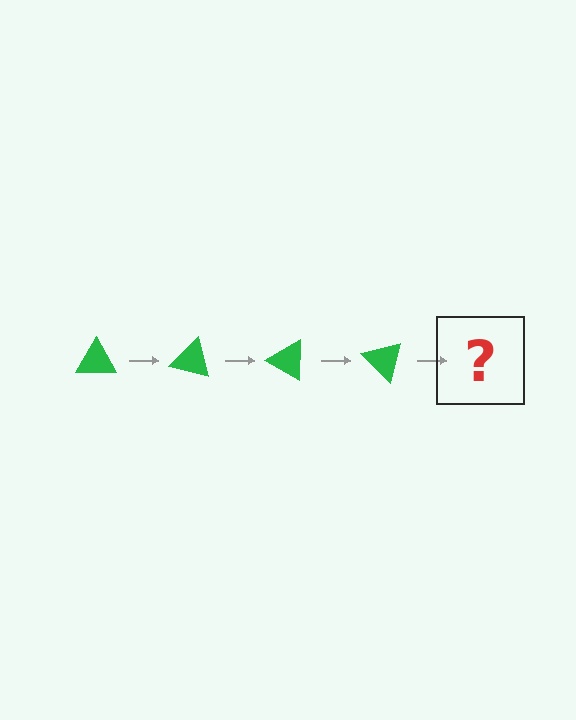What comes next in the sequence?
The next element should be a green triangle rotated 60 degrees.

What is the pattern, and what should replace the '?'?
The pattern is that the triangle rotates 15 degrees each step. The '?' should be a green triangle rotated 60 degrees.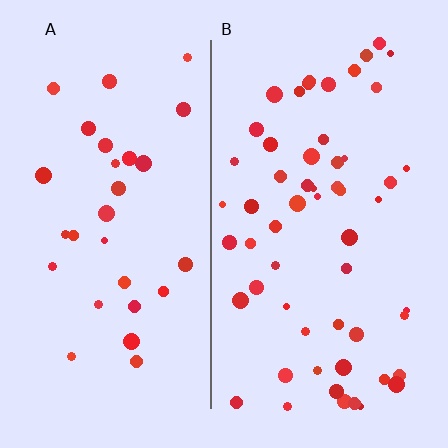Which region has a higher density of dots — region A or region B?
B (the right).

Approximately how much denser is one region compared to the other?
Approximately 2.0× — region B over region A.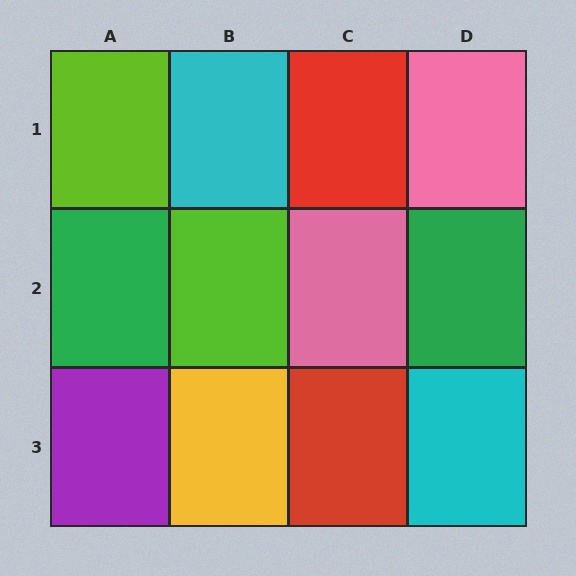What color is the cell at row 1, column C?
Red.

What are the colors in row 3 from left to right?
Purple, yellow, red, cyan.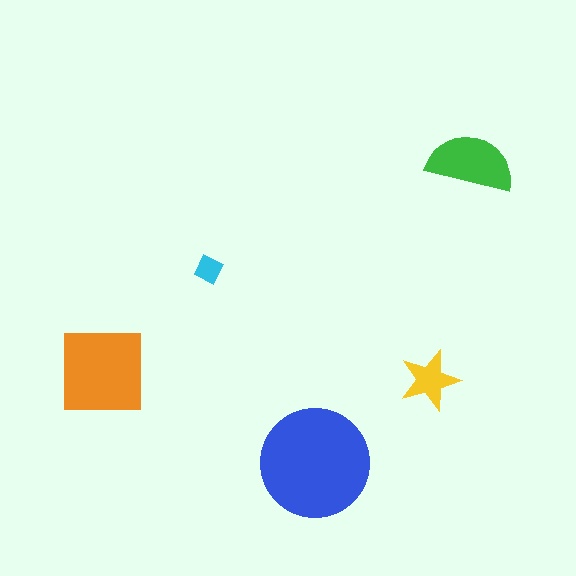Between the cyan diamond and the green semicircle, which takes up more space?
The green semicircle.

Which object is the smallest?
The cyan diamond.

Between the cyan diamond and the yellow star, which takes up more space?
The yellow star.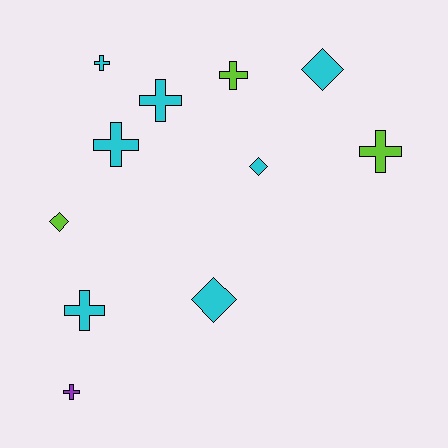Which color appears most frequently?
Cyan, with 7 objects.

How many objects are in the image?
There are 11 objects.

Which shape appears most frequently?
Cross, with 7 objects.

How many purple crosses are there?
There is 1 purple cross.